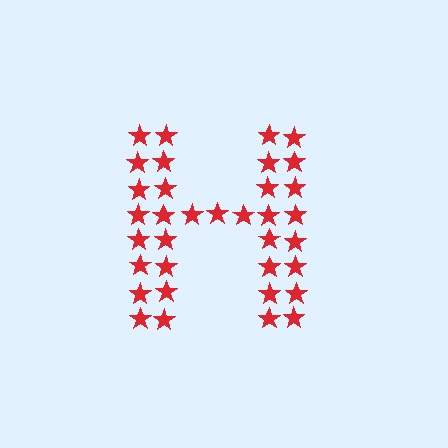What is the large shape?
The large shape is the letter H.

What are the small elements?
The small elements are stars.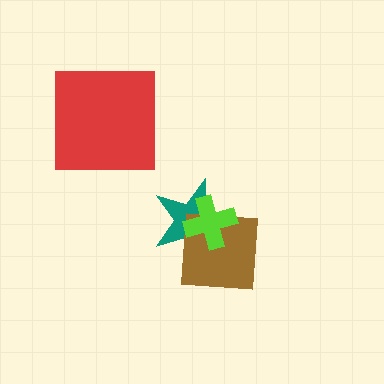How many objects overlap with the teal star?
2 objects overlap with the teal star.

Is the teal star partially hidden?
Yes, it is partially covered by another shape.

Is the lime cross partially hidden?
No, no other shape covers it.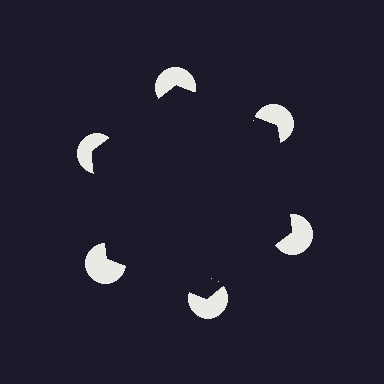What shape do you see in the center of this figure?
An illusory hexagon — its edges are inferred from the aligned wedge cuts in the pac-man discs, not physically drawn.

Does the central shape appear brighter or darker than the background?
It typically appears slightly darker than the background, even though no actual brightness change is drawn.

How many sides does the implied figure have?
6 sides.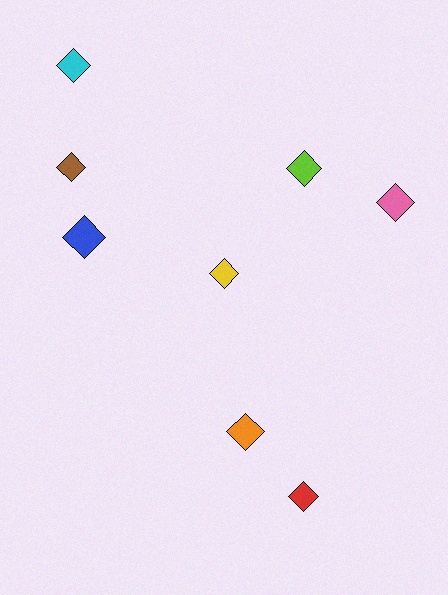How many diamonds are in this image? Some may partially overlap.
There are 8 diamonds.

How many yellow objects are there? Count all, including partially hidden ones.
There is 1 yellow object.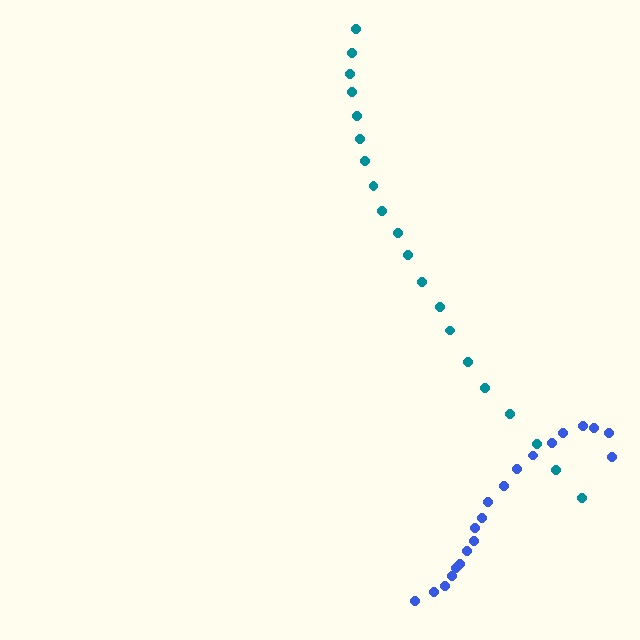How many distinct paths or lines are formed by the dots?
There are 2 distinct paths.